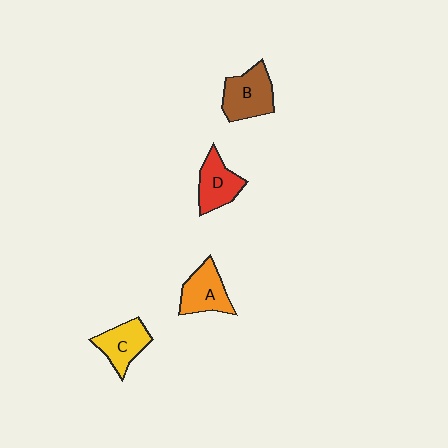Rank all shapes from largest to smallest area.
From largest to smallest: B (brown), A (orange), D (red), C (yellow).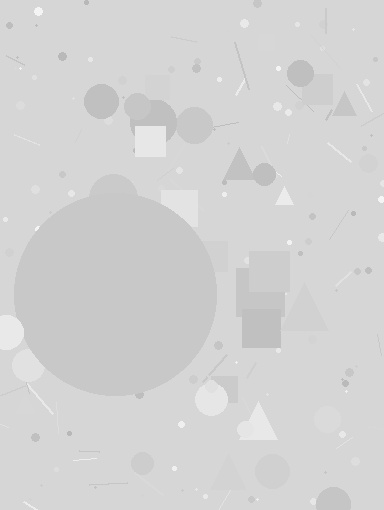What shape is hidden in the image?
A circle is hidden in the image.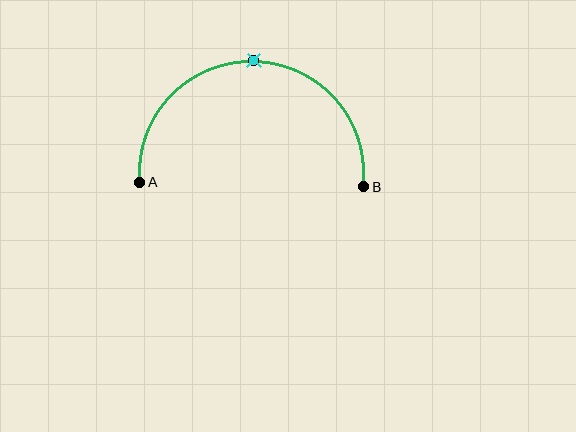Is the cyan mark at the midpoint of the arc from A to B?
Yes. The cyan mark lies on the arc at equal arc-length from both A and B — it is the arc midpoint.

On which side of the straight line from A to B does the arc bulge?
The arc bulges above the straight line connecting A and B.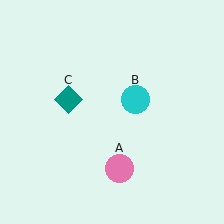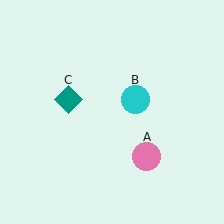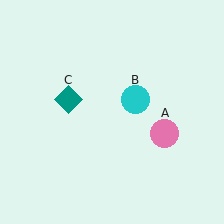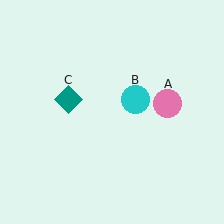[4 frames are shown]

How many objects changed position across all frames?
1 object changed position: pink circle (object A).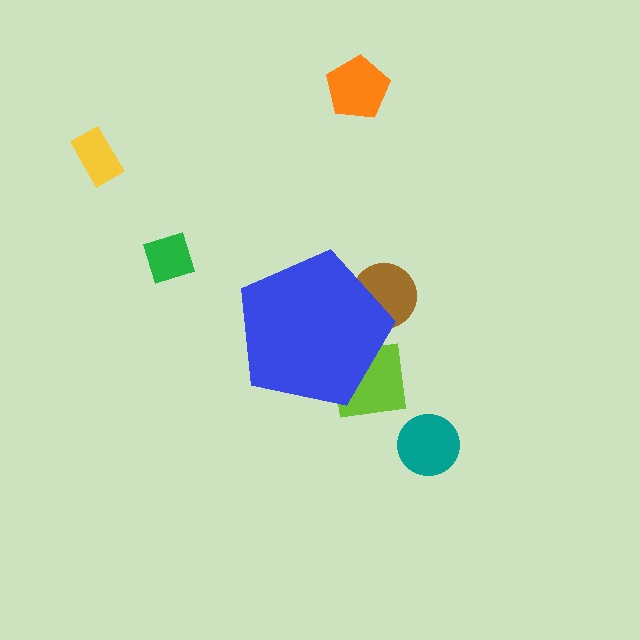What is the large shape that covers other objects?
A blue pentagon.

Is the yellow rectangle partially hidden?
No, the yellow rectangle is fully visible.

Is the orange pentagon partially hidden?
No, the orange pentagon is fully visible.